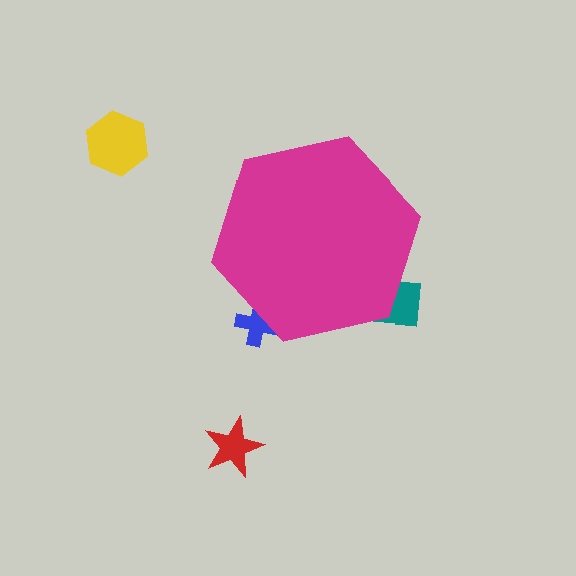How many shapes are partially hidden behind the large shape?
2 shapes are partially hidden.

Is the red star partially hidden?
No, the red star is fully visible.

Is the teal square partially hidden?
Yes, the teal square is partially hidden behind the magenta hexagon.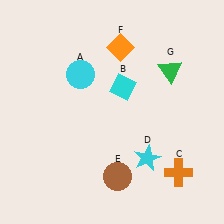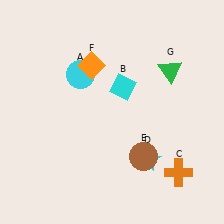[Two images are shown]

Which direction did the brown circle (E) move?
The brown circle (E) moved right.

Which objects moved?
The objects that moved are: the brown circle (E), the orange diamond (F).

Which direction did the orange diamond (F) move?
The orange diamond (F) moved left.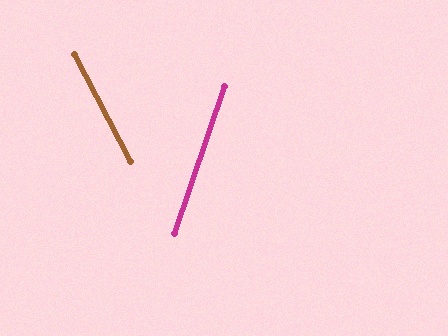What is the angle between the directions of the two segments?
Approximately 46 degrees.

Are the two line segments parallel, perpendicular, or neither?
Neither parallel nor perpendicular — they differ by about 46°.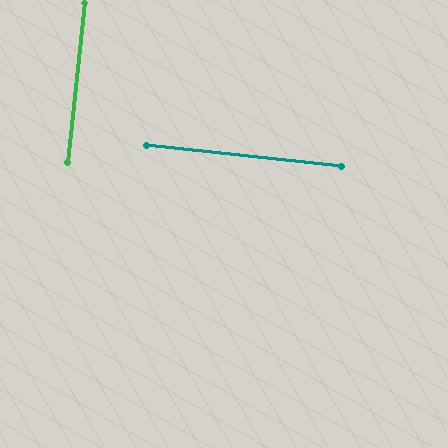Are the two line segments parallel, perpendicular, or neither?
Perpendicular — they meet at approximately 90°.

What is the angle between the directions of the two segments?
Approximately 90 degrees.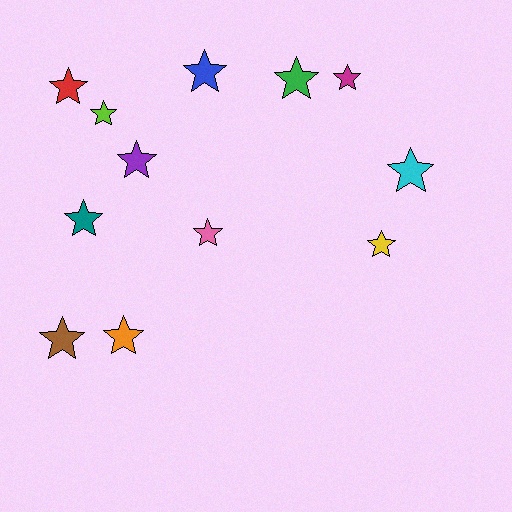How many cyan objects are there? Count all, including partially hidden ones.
There is 1 cyan object.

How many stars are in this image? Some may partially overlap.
There are 12 stars.